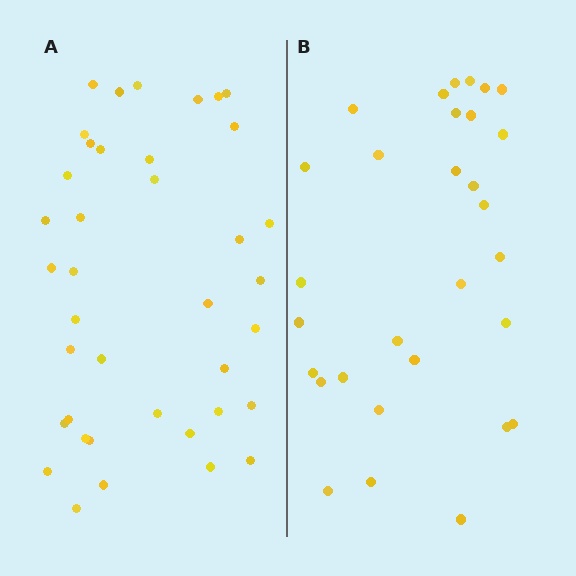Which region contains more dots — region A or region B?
Region A (the left region) has more dots.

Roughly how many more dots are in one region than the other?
Region A has roughly 8 or so more dots than region B.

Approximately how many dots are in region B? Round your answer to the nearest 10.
About 30 dots.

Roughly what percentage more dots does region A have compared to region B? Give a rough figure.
About 30% more.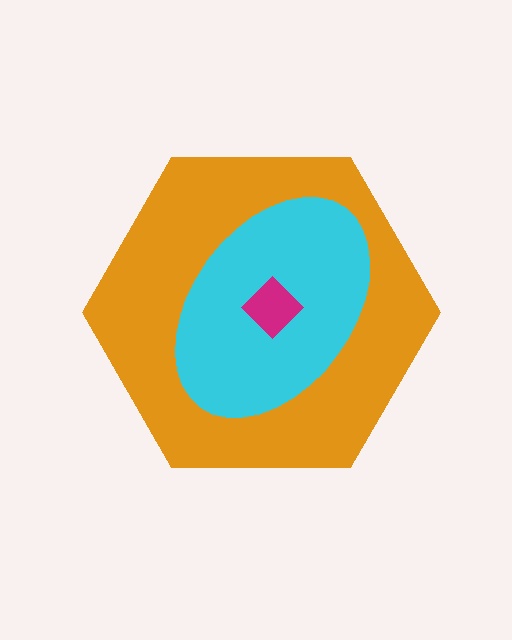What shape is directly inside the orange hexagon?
The cyan ellipse.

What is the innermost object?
The magenta diamond.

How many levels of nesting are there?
3.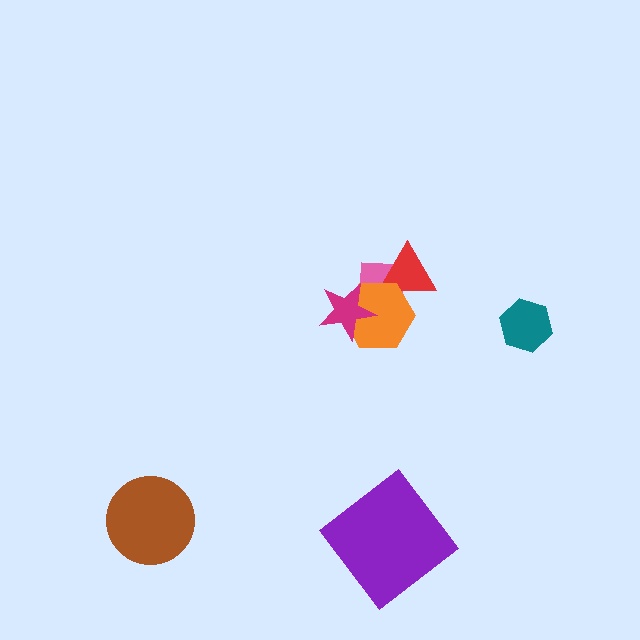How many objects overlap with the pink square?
3 objects overlap with the pink square.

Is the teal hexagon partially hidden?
No, no other shape covers it.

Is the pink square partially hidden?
Yes, it is partially covered by another shape.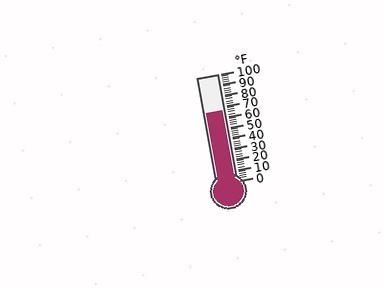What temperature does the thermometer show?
The thermometer shows approximately 66°F.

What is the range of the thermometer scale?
The thermometer scale ranges from 0°F to 100°F.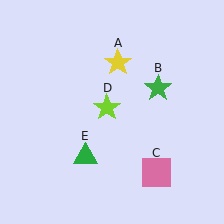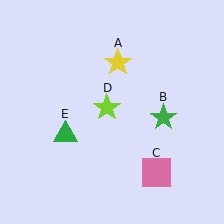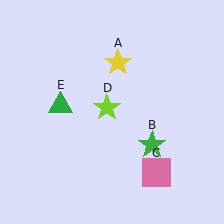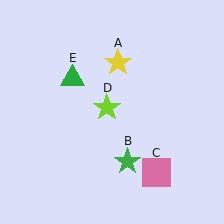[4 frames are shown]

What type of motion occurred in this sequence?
The green star (object B), green triangle (object E) rotated clockwise around the center of the scene.